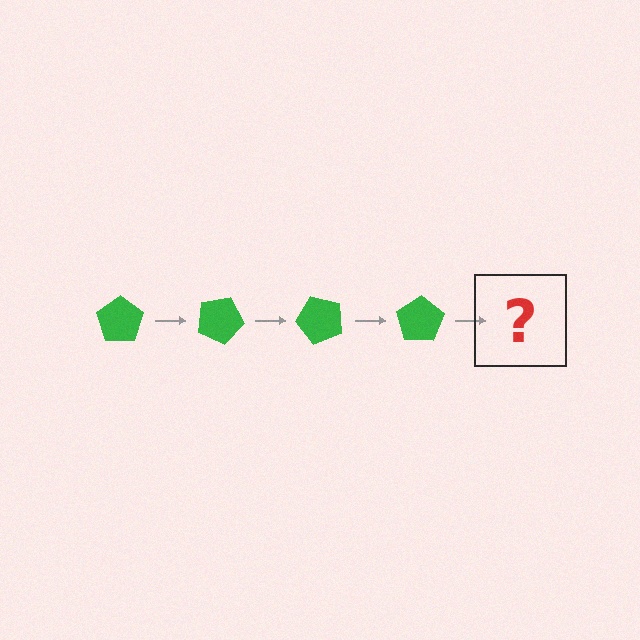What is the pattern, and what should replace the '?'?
The pattern is that the pentagon rotates 25 degrees each step. The '?' should be a green pentagon rotated 100 degrees.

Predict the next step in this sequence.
The next step is a green pentagon rotated 100 degrees.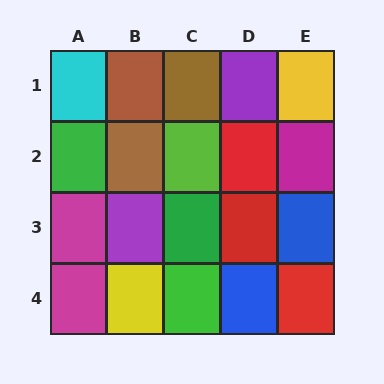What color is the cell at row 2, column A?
Green.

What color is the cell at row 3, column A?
Magenta.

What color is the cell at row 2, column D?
Red.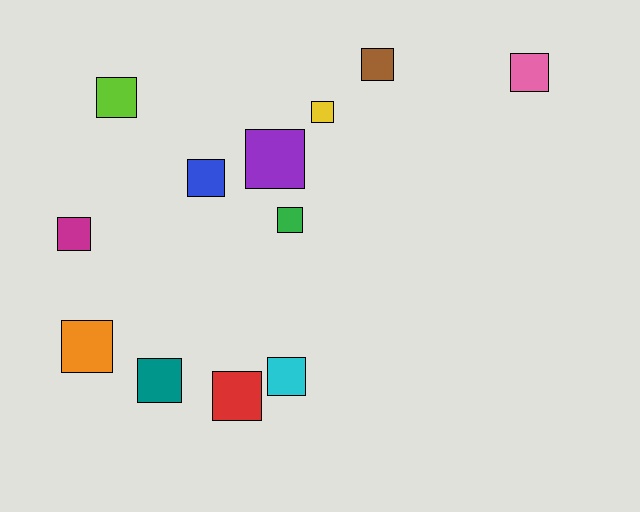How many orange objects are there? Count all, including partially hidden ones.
There is 1 orange object.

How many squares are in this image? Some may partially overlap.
There are 12 squares.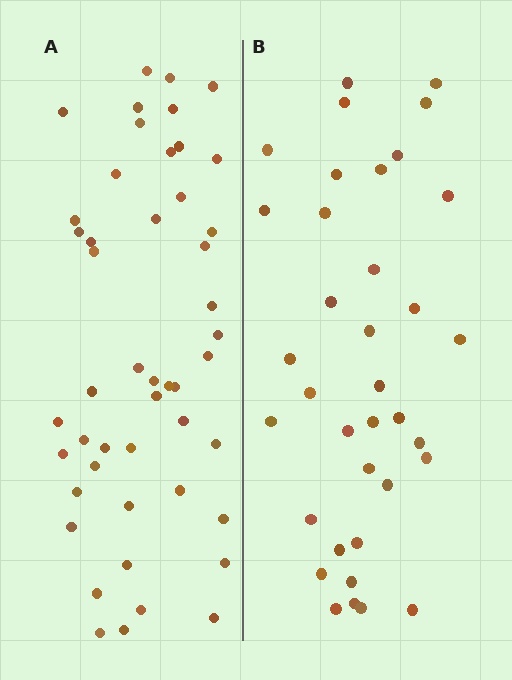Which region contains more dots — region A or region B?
Region A (the left region) has more dots.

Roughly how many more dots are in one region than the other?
Region A has roughly 12 or so more dots than region B.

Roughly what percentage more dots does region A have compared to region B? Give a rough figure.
About 35% more.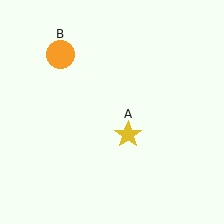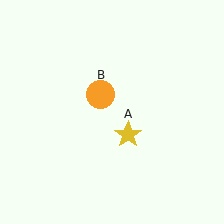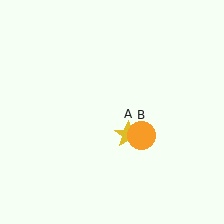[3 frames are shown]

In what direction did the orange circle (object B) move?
The orange circle (object B) moved down and to the right.